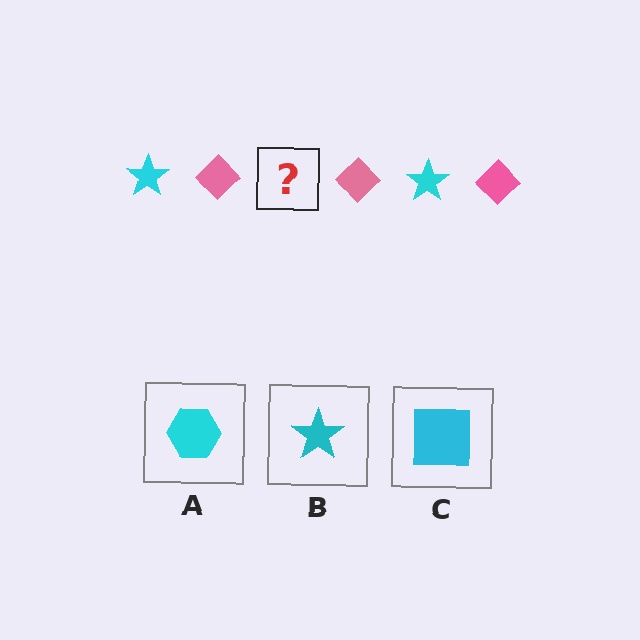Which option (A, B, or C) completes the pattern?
B.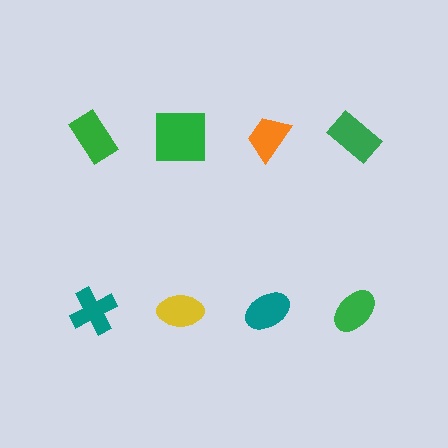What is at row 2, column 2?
A yellow ellipse.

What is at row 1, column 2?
A green square.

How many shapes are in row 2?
4 shapes.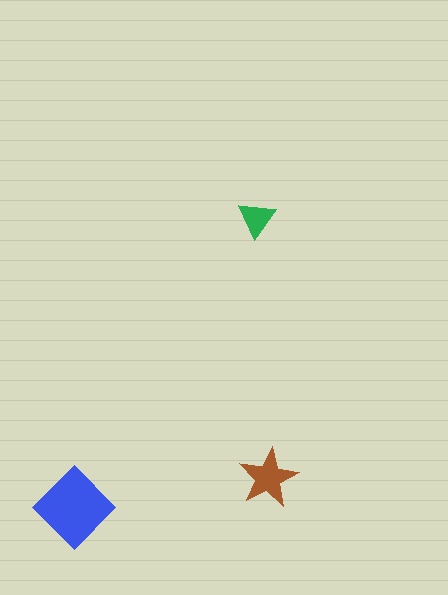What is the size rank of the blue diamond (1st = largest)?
1st.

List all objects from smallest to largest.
The green triangle, the brown star, the blue diamond.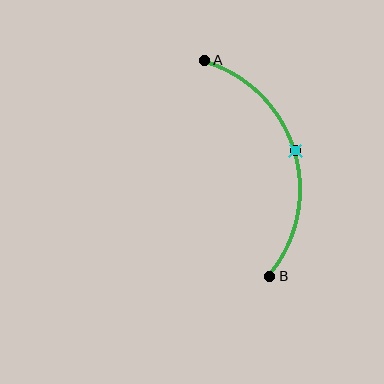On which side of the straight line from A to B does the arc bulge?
The arc bulges to the right of the straight line connecting A and B.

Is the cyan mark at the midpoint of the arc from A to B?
Yes. The cyan mark lies on the arc at equal arc-length from both A and B — it is the arc midpoint.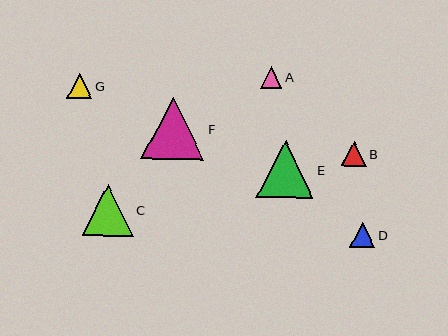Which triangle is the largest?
Triangle F is the largest with a size of approximately 63 pixels.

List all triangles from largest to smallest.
From largest to smallest: F, E, C, G, D, B, A.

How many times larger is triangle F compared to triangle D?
Triangle F is approximately 2.5 times the size of triangle D.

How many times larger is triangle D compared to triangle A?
Triangle D is approximately 1.1 times the size of triangle A.